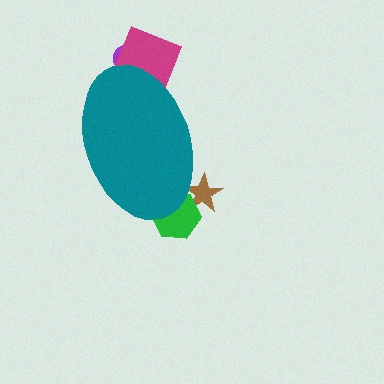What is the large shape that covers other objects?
A teal ellipse.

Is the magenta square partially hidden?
Yes, the magenta square is partially hidden behind the teal ellipse.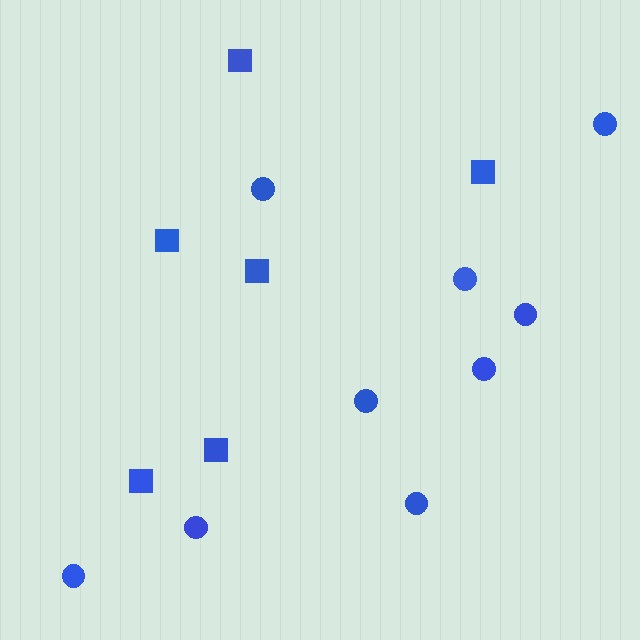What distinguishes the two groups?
There are 2 groups: one group of squares (6) and one group of circles (9).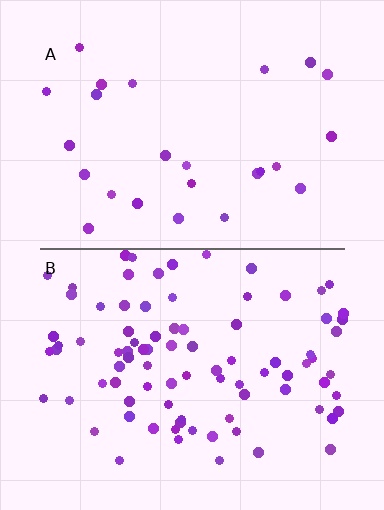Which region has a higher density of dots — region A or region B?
B (the bottom).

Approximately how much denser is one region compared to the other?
Approximately 3.4× — region B over region A.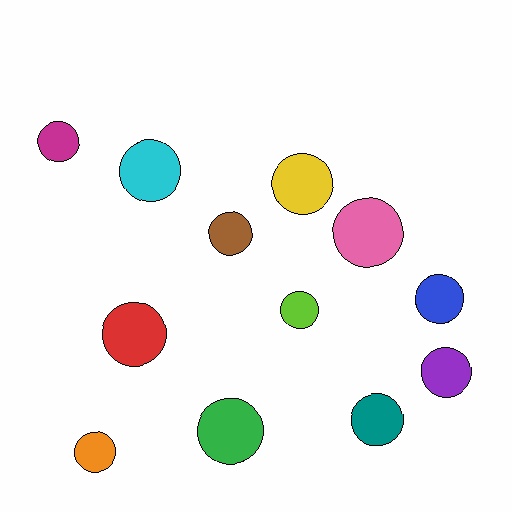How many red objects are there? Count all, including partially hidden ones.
There is 1 red object.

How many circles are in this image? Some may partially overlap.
There are 12 circles.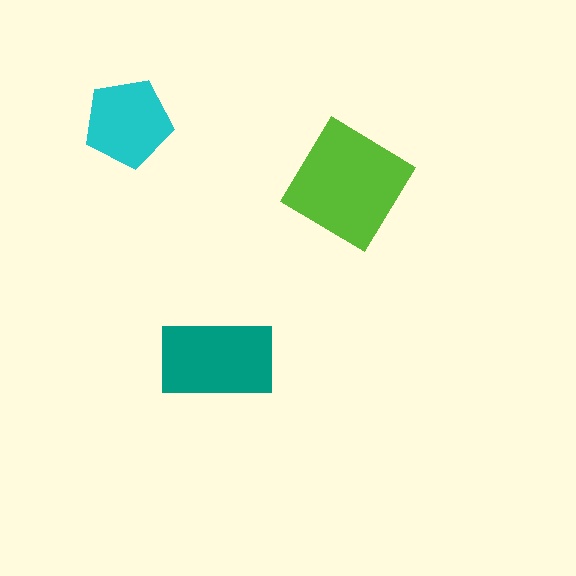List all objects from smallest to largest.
The cyan pentagon, the teal rectangle, the lime diamond.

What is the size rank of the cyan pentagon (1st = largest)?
3rd.